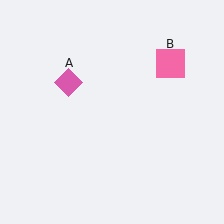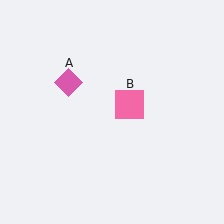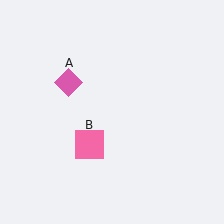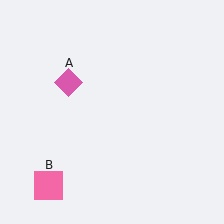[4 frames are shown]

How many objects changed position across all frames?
1 object changed position: pink square (object B).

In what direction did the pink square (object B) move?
The pink square (object B) moved down and to the left.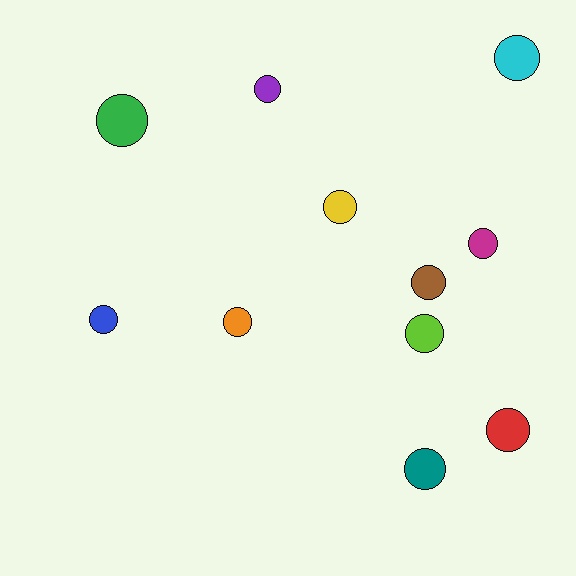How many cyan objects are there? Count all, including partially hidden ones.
There is 1 cyan object.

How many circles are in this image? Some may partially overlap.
There are 11 circles.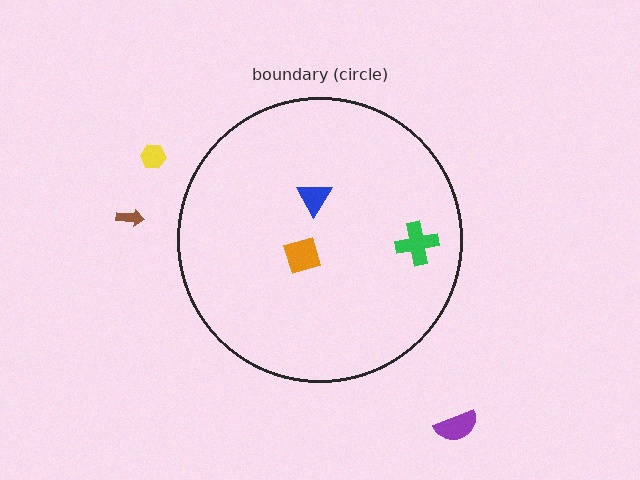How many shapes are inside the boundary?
3 inside, 3 outside.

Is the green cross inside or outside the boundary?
Inside.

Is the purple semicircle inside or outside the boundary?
Outside.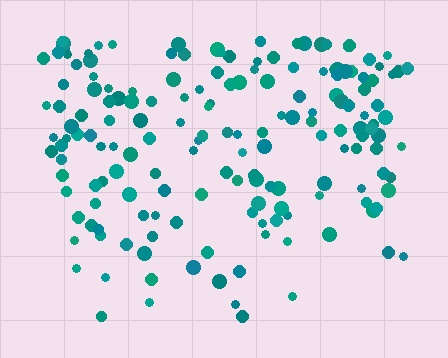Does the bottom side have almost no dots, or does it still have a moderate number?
Still a moderate number, just noticeably fewer than the top.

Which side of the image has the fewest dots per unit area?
The bottom.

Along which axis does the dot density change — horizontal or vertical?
Vertical.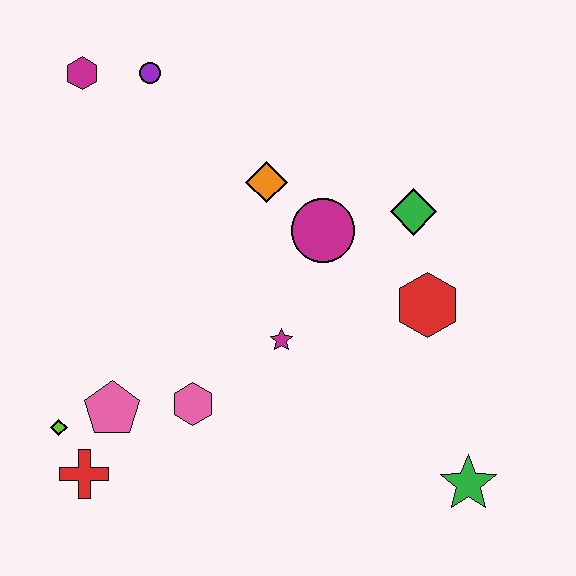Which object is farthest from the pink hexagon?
The magenta hexagon is farthest from the pink hexagon.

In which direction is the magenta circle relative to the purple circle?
The magenta circle is to the right of the purple circle.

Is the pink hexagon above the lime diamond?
Yes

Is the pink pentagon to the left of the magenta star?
Yes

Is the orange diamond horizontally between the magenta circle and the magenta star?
No